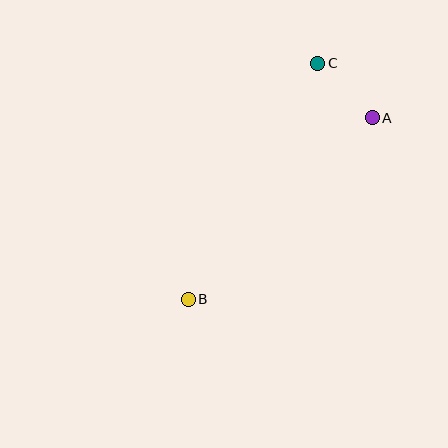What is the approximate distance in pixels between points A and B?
The distance between A and B is approximately 258 pixels.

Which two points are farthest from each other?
Points B and C are farthest from each other.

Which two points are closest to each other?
Points A and C are closest to each other.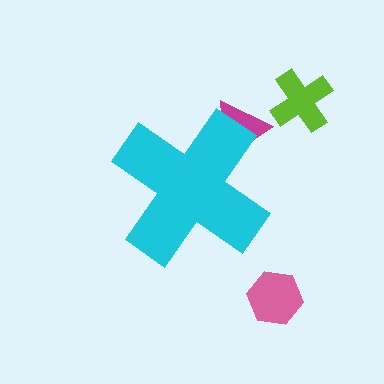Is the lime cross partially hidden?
No, the lime cross is fully visible.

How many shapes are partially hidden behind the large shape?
1 shape is partially hidden.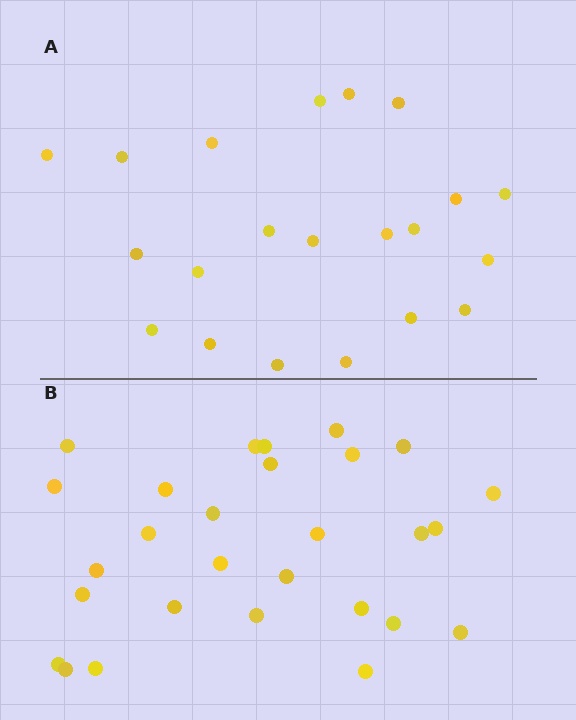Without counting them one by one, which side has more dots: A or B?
Region B (the bottom region) has more dots.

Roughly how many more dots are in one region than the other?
Region B has roughly 8 or so more dots than region A.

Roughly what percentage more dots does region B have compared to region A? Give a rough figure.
About 35% more.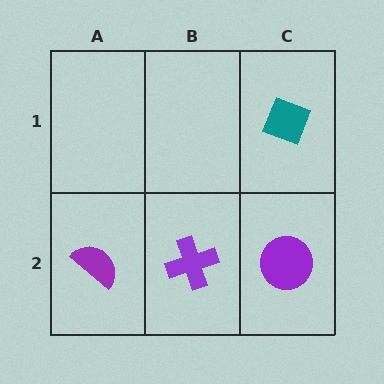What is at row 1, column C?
A teal diamond.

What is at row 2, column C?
A purple circle.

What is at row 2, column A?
A purple semicircle.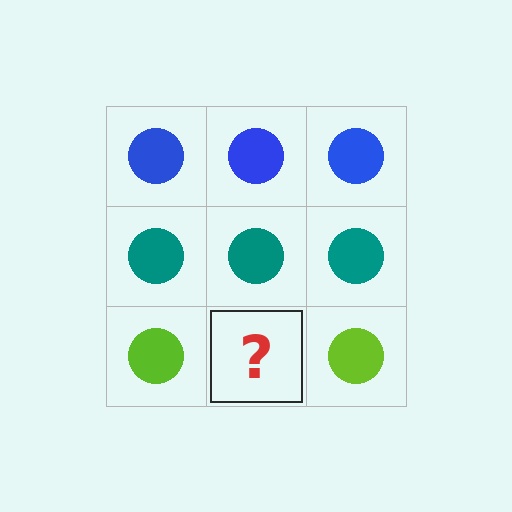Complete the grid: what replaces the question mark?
The question mark should be replaced with a lime circle.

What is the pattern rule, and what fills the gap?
The rule is that each row has a consistent color. The gap should be filled with a lime circle.